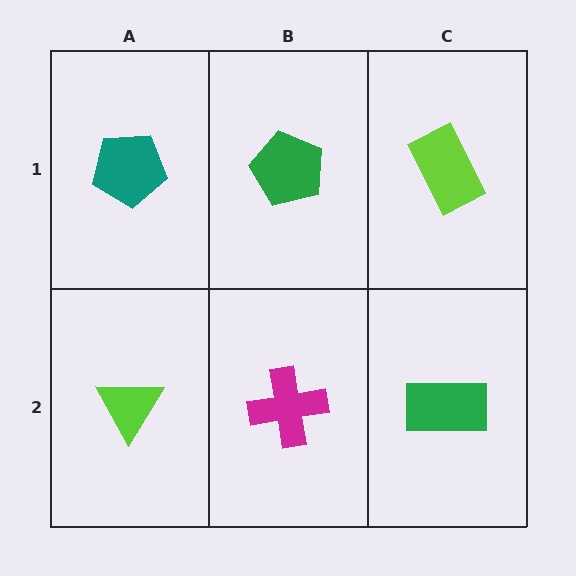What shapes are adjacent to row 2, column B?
A green pentagon (row 1, column B), a lime triangle (row 2, column A), a green rectangle (row 2, column C).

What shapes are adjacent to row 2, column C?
A lime rectangle (row 1, column C), a magenta cross (row 2, column B).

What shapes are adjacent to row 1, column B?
A magenta cross (row 2, column B), a teal pentagon (row 1, column A), a lime rectangle (row 1, column C).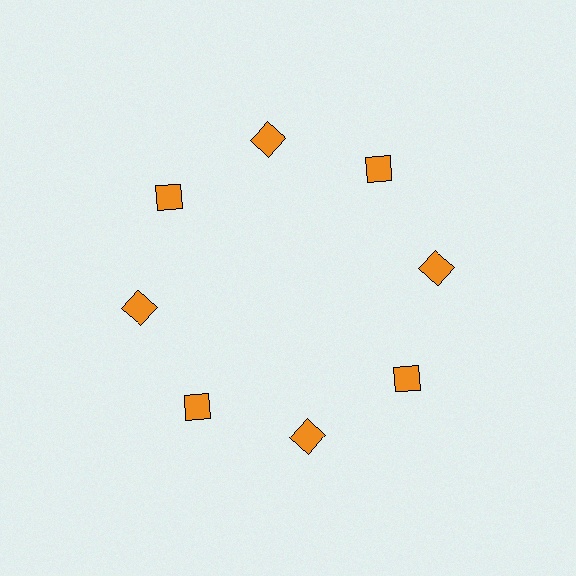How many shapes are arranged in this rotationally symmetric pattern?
There are 8 shapes, arranged in 8 groups of 1.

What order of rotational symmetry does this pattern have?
This pattern has 8-fold rotational symmetry.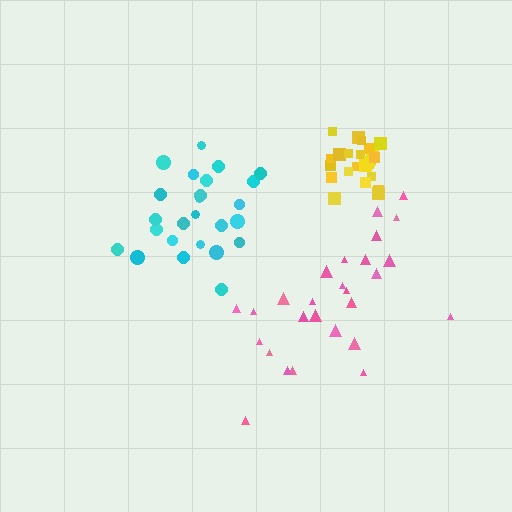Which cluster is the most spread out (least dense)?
Pink.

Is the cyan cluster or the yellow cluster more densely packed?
Yellow.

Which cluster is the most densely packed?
Yellow.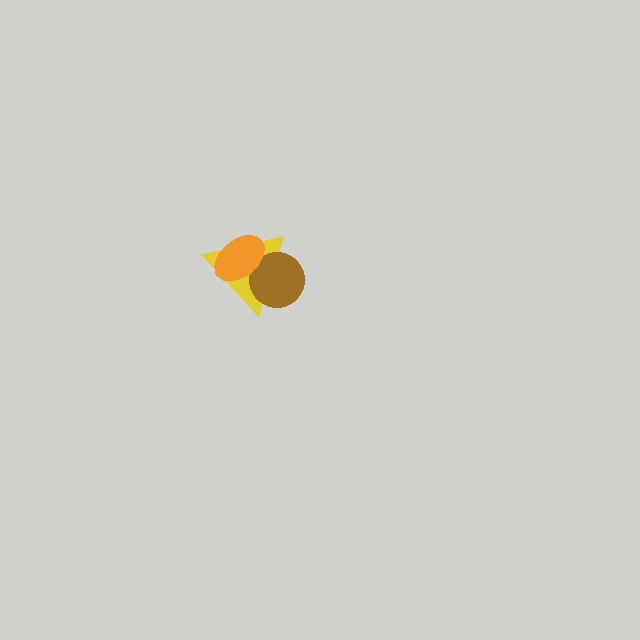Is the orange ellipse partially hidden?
No, no other shape covers it.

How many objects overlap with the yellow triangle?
2 objects overlap with the yellow triangle.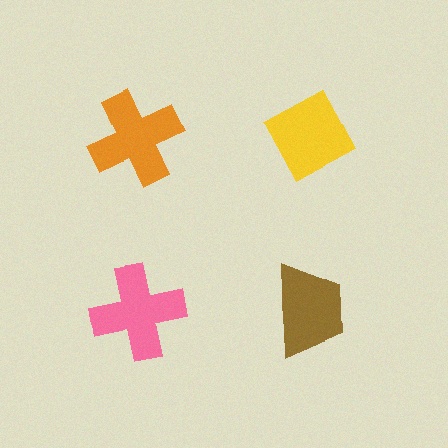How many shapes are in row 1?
2 shapes.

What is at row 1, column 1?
An orange cross.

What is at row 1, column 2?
A yellow diamond.